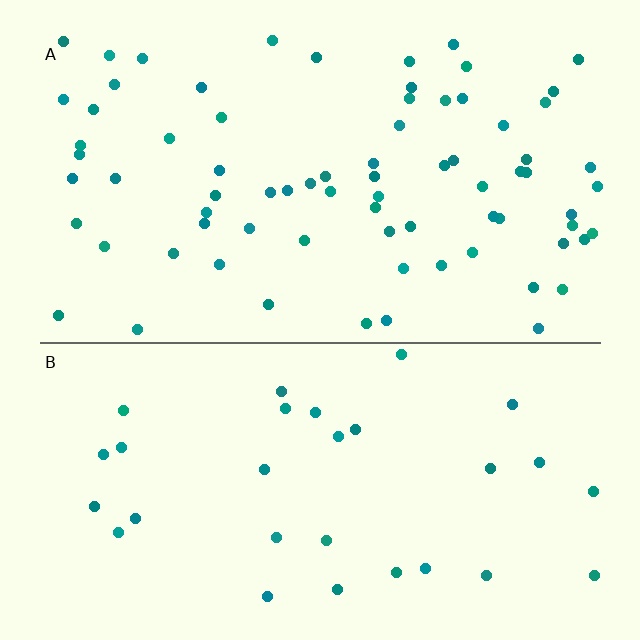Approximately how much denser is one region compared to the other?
Approximately 2.5× — region A over region B.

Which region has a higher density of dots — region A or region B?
A (the top).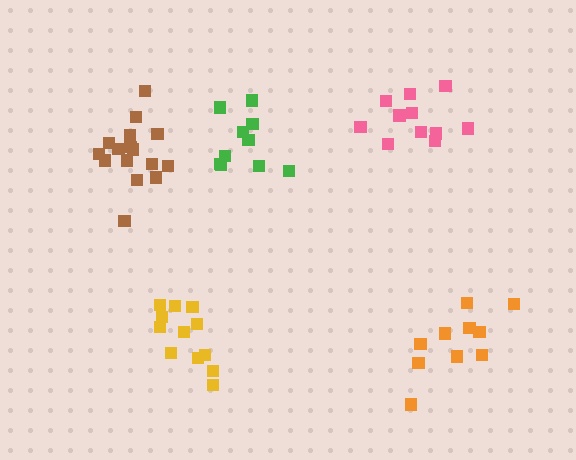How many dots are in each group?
Group 1: 10 dots, Group 2: 10 dots, Group 3: 12 dots, Group 4: 11 dots, Group 5: 16 dots (59 total).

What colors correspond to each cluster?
The clusters are colored: green, orange, yellow, pink, brown.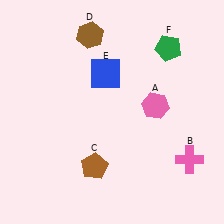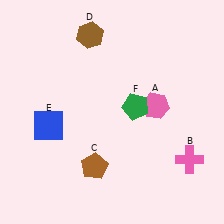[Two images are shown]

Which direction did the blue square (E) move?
The blue square (E) moved left.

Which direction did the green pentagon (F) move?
The green pentagon (F) moved down.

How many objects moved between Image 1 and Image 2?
2 objects moved between the two images.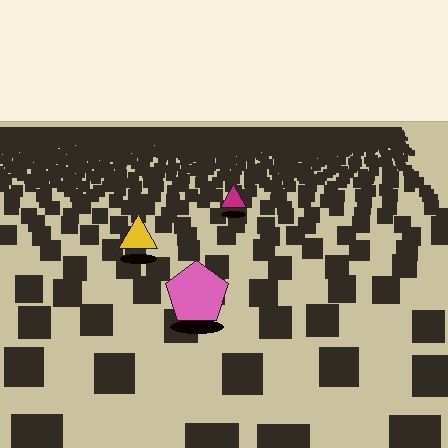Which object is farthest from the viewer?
The magenta triangle is farthest from the viewer. It appears smaller and the ground texture around it is denser.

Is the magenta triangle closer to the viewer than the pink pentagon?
No. The pink pentagon is closer — you can tell from the texture gradient: the ground texture is coarser near it.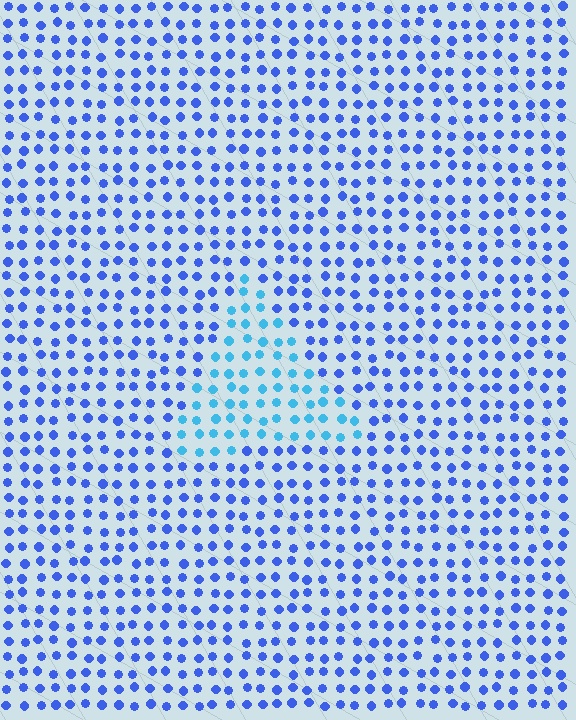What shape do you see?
I see a triangle.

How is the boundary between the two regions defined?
The boundary is defined purely by a slight shift in hue (about 33 degrees). Spacing, size, and orientation are identical on both sides.